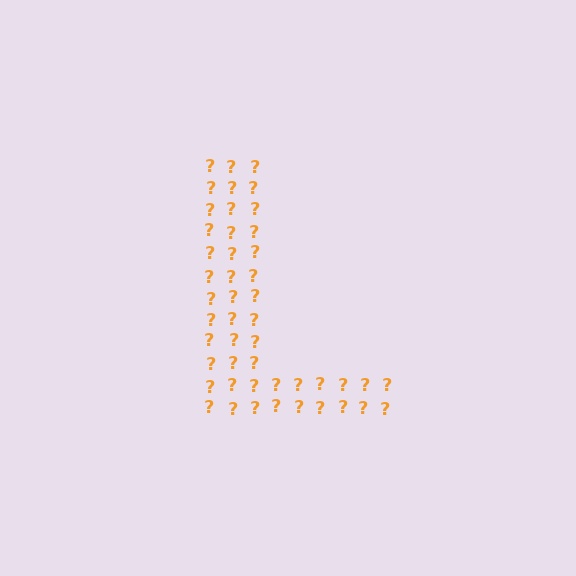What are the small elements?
The small elements are question marks.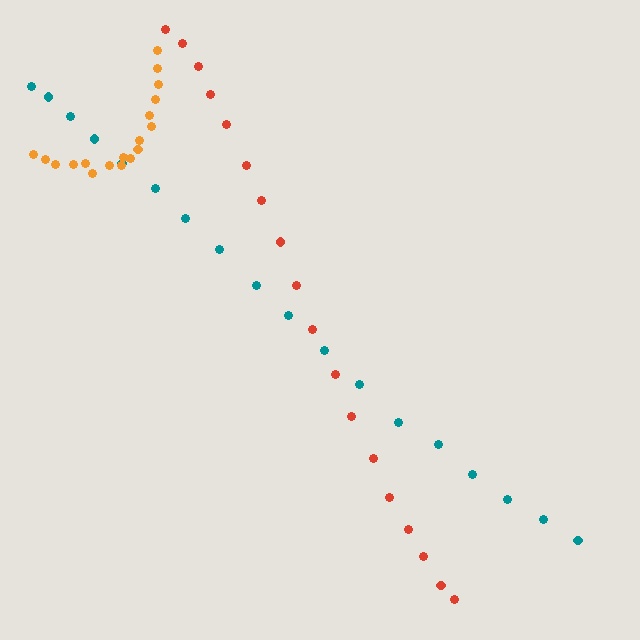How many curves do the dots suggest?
There are 3 distinct paths.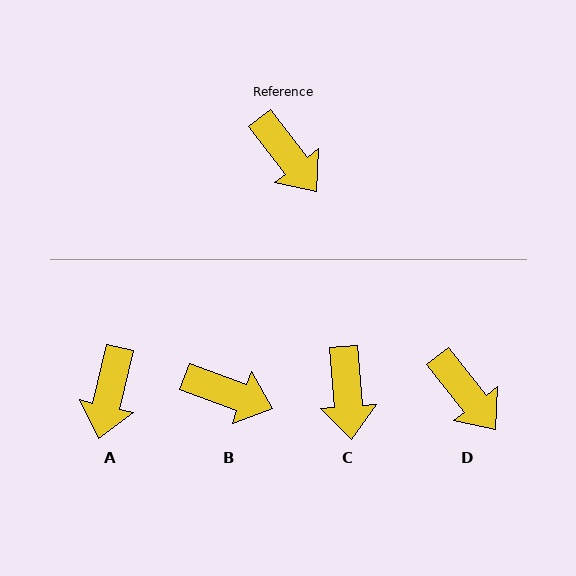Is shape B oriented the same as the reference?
No, it is off by about 32 degrees.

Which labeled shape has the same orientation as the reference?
D.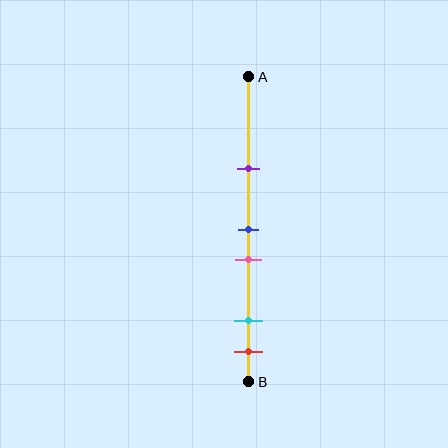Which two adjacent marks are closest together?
The blue and pink marks are the closest adjacent pair.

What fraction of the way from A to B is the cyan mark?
The cyan mark is approximately 80% (0.8) of the way from A to B.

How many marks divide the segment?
There are 5 marks dividing the segment.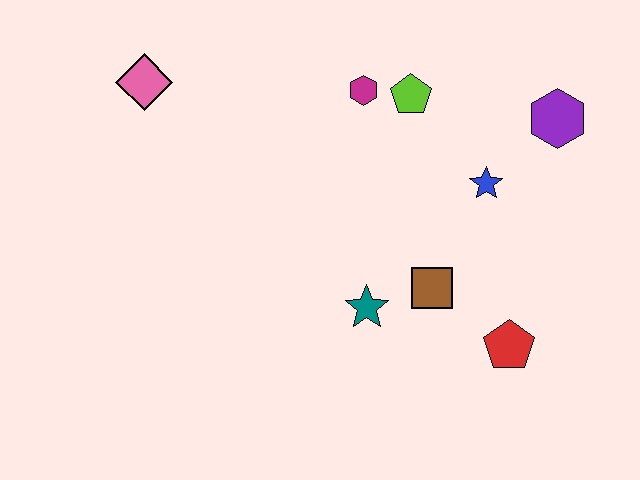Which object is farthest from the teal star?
The pink diamond is farthest from the teal star.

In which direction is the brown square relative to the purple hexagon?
The brown square is below the purple hexagon.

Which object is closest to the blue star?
The purple hexagon is closest to the blue star.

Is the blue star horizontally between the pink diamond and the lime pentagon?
No